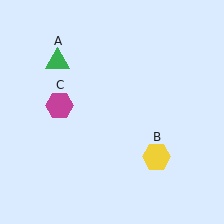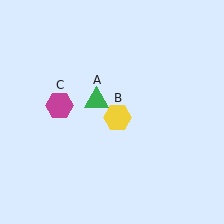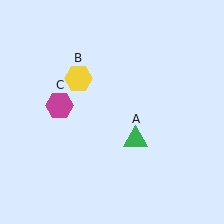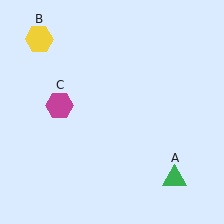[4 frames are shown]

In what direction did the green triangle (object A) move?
The green triangle (object A) moved down and to the right.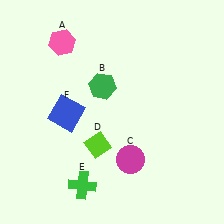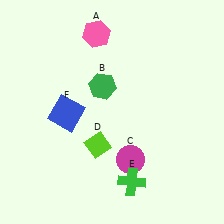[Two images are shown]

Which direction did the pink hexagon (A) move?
The pink hexagon (A) moved right.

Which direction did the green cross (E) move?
The green cross (E) moved right.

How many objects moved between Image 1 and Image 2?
2 objects moved between the two images.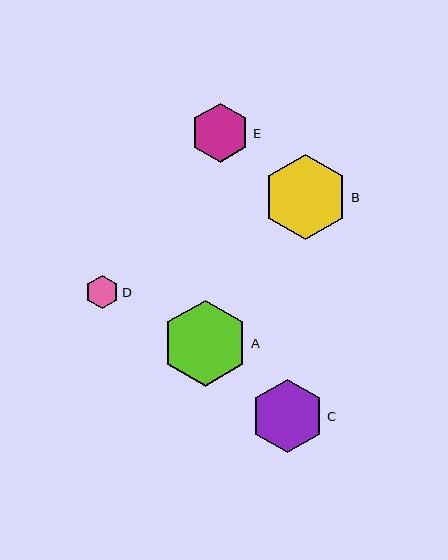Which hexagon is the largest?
Hexagon A is the largest with a size of approximately 86 pixels.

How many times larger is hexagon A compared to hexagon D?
Hexagon A is approximately 2.6 times the size of hexagon D.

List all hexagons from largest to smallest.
From largest to smallest: A, B, C, E, D.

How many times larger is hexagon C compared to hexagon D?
Hexagon C is approximately 2.2 times the size of hexagon D.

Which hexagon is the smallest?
Hexagon D is the smallest with a size of approximately 33 pixels.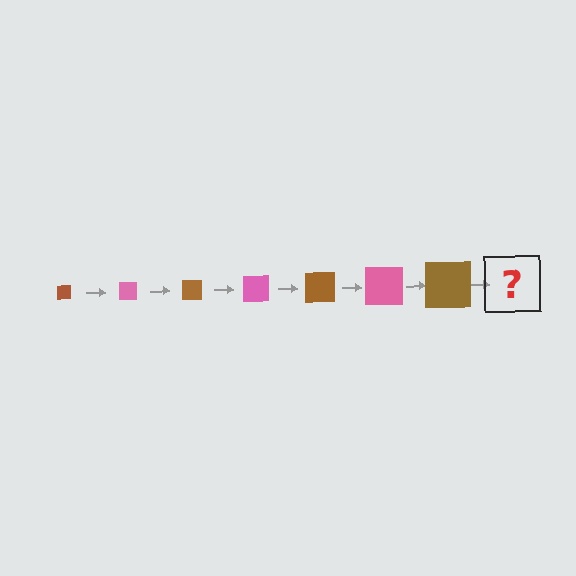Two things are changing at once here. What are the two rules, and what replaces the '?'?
The two rules are that the square grows larger each step and the color cycles through brown and pink. The '?' should be a pink square, larger than the previous one.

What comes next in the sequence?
The next element should be a pink square, larger than the previous one.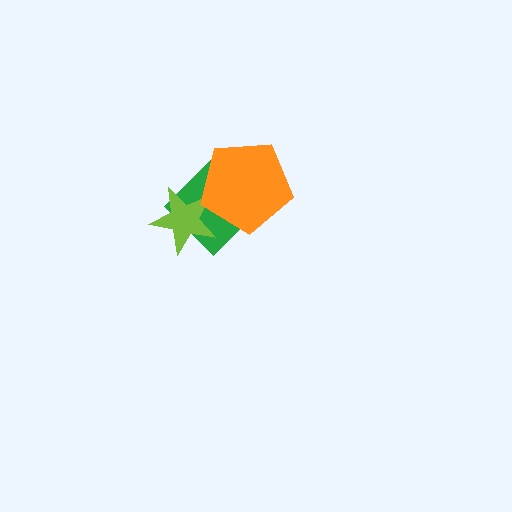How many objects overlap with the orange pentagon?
2 objects overlap with the orange pentagon.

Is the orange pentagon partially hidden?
No, no other shape covers it.